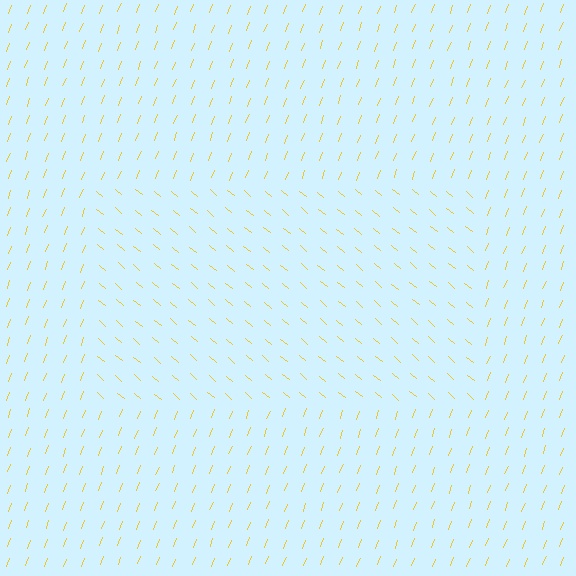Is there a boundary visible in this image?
Yes, there is a texture boundary formed by a change in line orientation.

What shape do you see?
I see a rectangle.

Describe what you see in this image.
The image is filled with small yellow line segments. A rectangle region in the image has lines oriented differently from the surrounding lines, creating a visible texture boundary.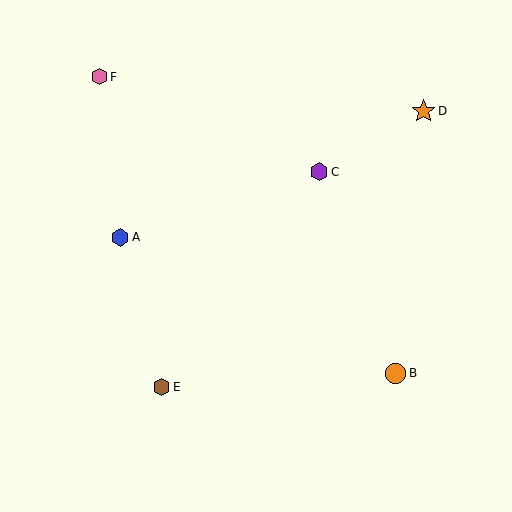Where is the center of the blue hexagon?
The center of the blue hexagon is at (120, 237).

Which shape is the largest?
The orange star (labeled D) is the largest.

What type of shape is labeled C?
Shape C is a purple hexagon.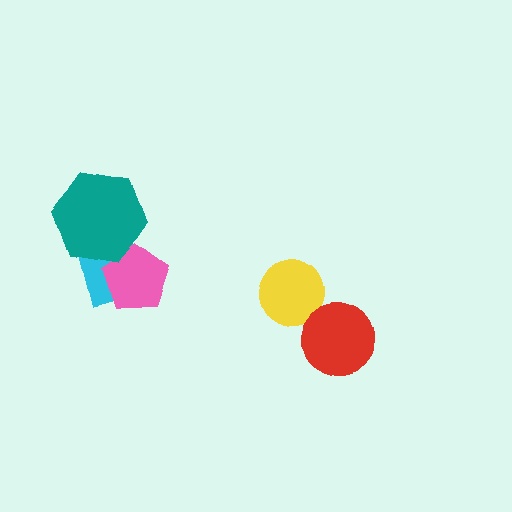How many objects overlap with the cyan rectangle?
2 objects overlap with the cyan rectangle.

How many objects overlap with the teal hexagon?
2 objects overlap with the teal hexagon.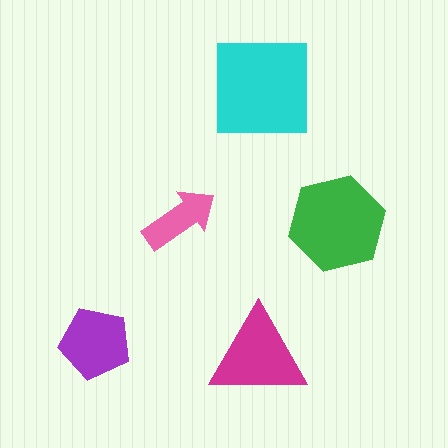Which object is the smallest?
The pink arrow.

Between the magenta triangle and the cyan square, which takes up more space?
The cyan square.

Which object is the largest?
The cyan square.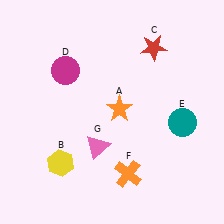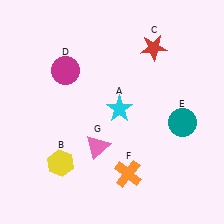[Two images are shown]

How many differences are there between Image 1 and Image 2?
There is 1 difference between the two images.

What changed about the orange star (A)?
In Image 1, A is orange. In Image 2, it changed to cyan.